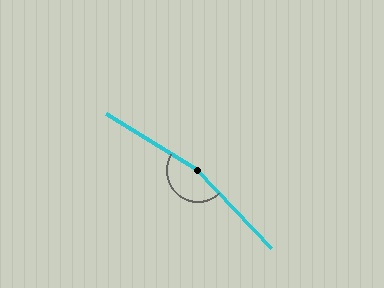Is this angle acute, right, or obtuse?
It is obtuse.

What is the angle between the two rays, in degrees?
Approximately 165 degrees.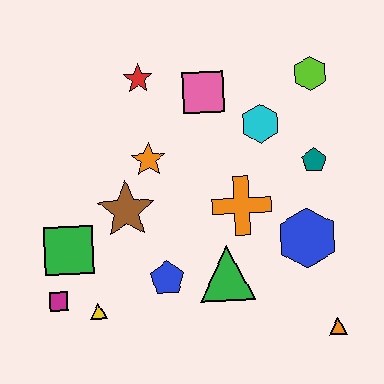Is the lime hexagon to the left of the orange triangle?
Yes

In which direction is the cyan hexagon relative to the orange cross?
The cyan hexagon is above the orange cross.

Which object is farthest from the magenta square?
The lime hexagon is farthest from the magenta square.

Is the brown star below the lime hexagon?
Yes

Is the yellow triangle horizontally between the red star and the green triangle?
No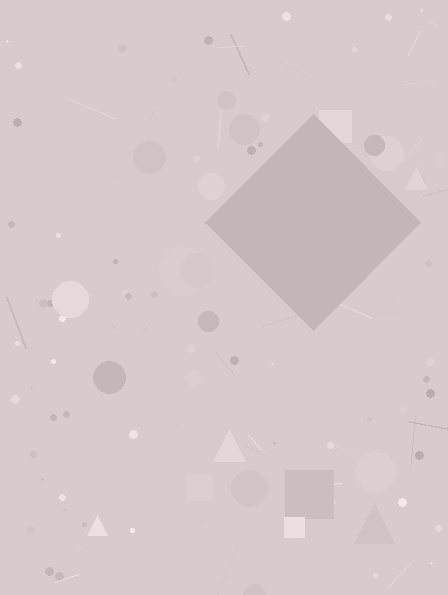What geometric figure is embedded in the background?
A diamond is embedded in the background.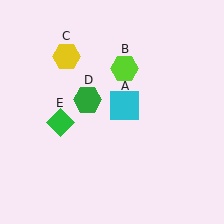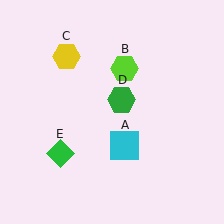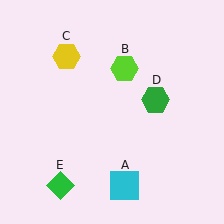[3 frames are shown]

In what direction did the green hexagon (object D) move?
The green hexagon (object D) moved right.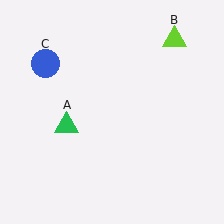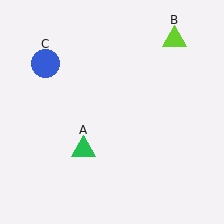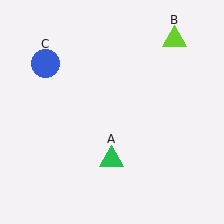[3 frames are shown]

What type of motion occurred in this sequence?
The green triangle (object A) rotated counterclockwise around the center of the scene.